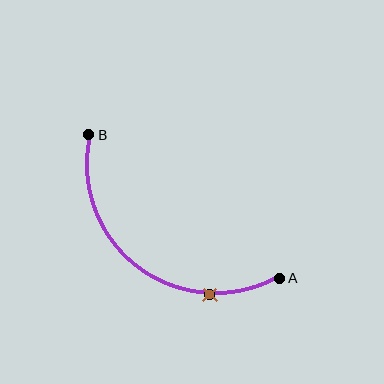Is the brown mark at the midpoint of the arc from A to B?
No. The brown mark lies on the arc but is closer to endpoint A. The arc midpoint would be at the point on the curve equidistant along the arc from both A and B.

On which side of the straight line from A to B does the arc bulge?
The arc bulges below and to the left of the straight line connecting A and B.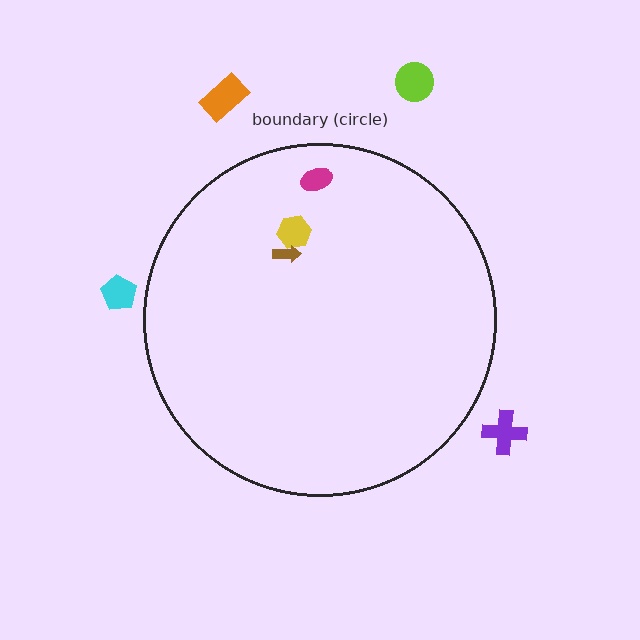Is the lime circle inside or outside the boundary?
Outside.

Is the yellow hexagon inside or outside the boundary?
Inside.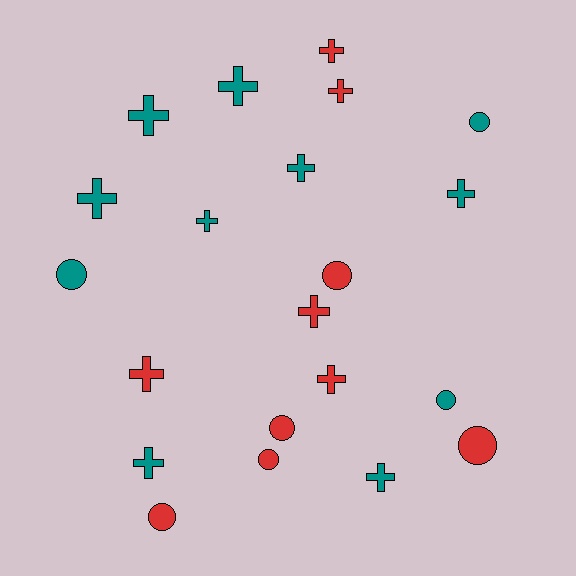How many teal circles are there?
There are 3 teal circles.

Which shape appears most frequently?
Cross, with 13 objects.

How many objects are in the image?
There are 21 objects.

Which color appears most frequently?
Teal, with 11 objects.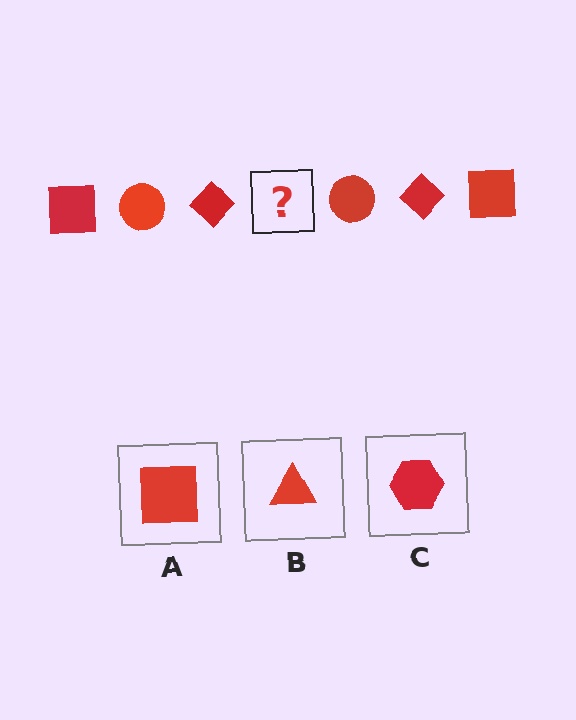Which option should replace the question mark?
Option A.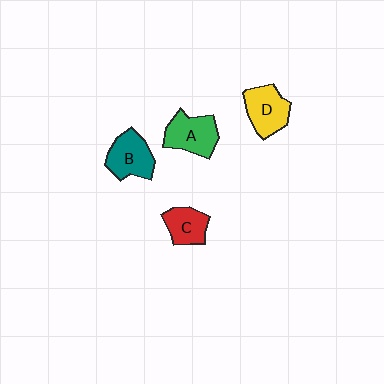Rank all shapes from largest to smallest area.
From largest to smallest: A (green), B (teal), D (yellow), C (red).